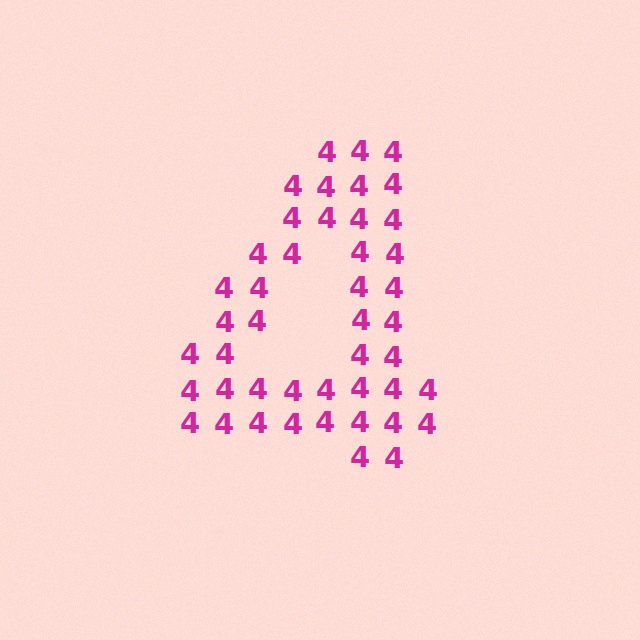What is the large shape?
The large shape is the digit 4.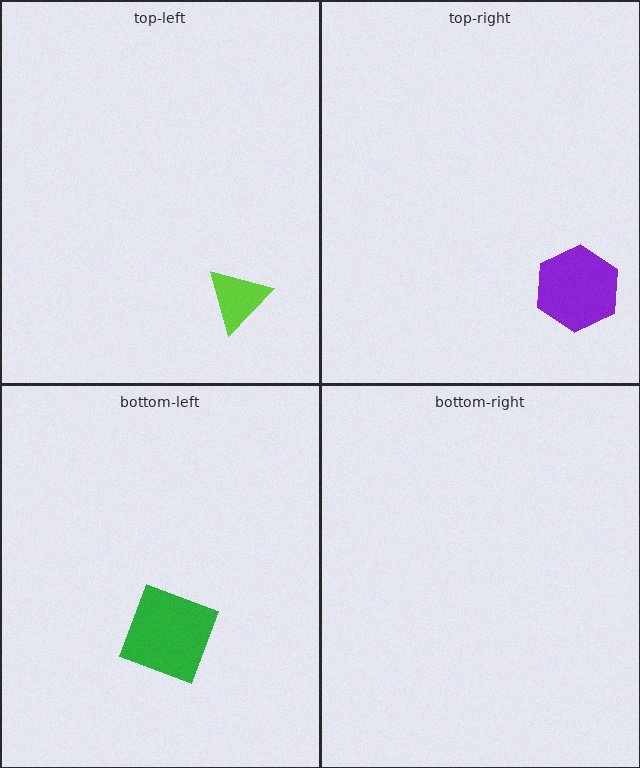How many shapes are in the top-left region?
1.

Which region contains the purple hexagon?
The top-right region.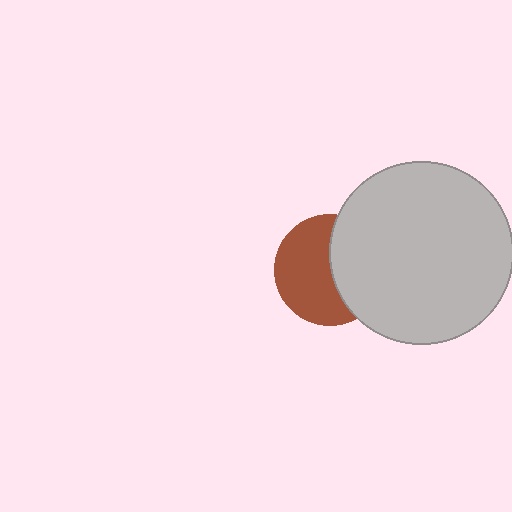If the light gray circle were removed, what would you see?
You would see the complete brown circle.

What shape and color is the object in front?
The object in front is a light gray circle.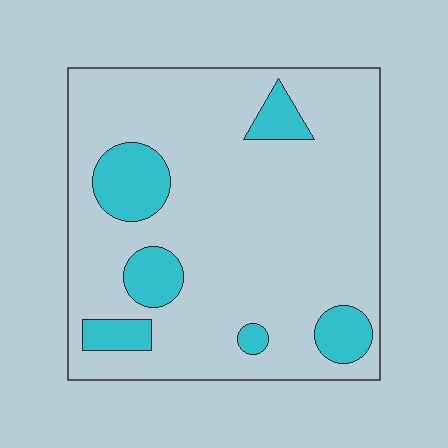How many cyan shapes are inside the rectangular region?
6.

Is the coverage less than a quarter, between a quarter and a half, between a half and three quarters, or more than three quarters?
Less than a quarter.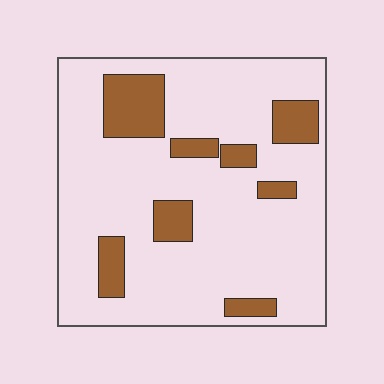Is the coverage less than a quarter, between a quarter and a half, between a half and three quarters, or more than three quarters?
Less than a quarter.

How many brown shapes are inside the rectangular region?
8.